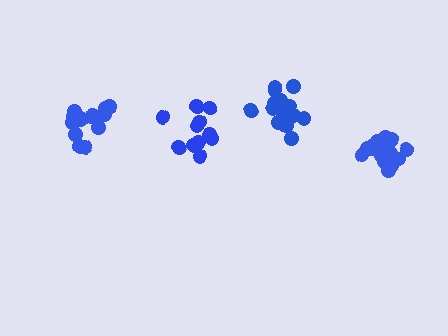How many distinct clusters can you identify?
There are 4 distinct clusters.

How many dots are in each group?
Group 1: 17 dots, Group 2: 15 dots, Group 3: 18 dots, Group 4: 13 dots (63 total).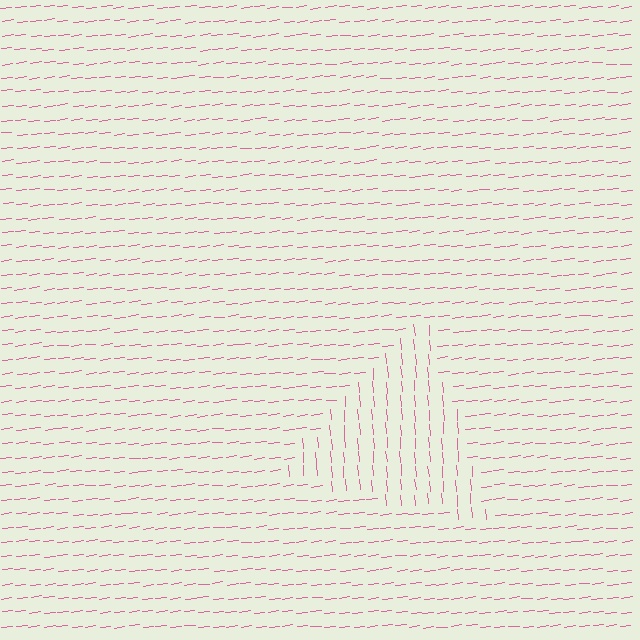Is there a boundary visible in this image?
Yes, there is a texture boundary formed by a change in line orientation.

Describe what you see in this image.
The image is filled with small pink line segments. A triangle region in the image has lines oriented differently from the surrounding lines, creating a visible texture boundary.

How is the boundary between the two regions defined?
The boundary is defined purely by a change in line orientation (approximately 88 degrees difference). All lines are the same color and thickness.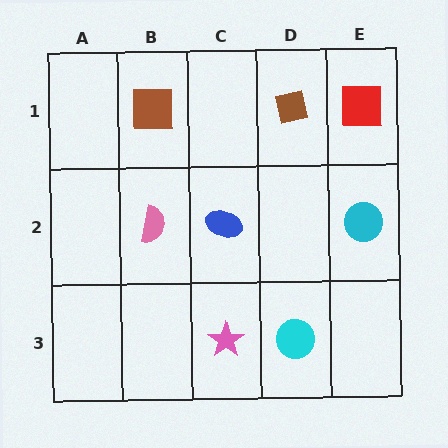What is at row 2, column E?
A cyan circle.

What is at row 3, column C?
A pink star.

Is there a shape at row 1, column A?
No, that cell is empty.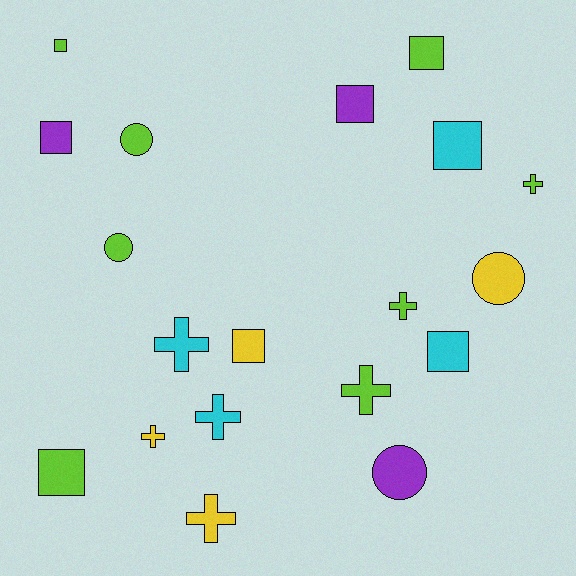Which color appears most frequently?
Lime, with 8 objects.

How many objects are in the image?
There are 19 objects.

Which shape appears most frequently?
Square, with 8 objects.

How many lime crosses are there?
There are 3 lime crosses.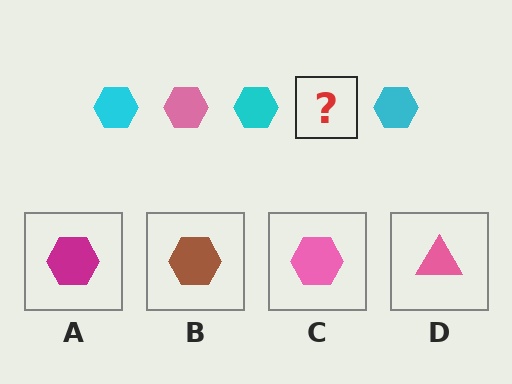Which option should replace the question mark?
Option C.